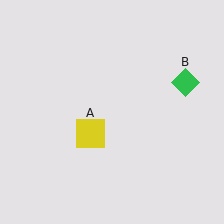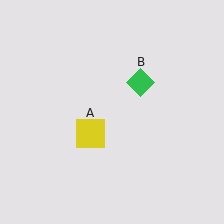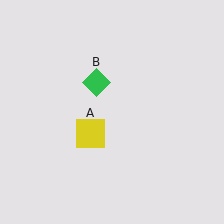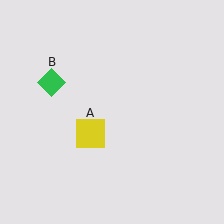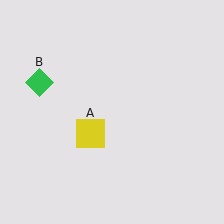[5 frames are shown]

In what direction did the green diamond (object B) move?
The green diamond (object B) moved left.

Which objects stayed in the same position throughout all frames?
Yellow square (object A) remained stationary.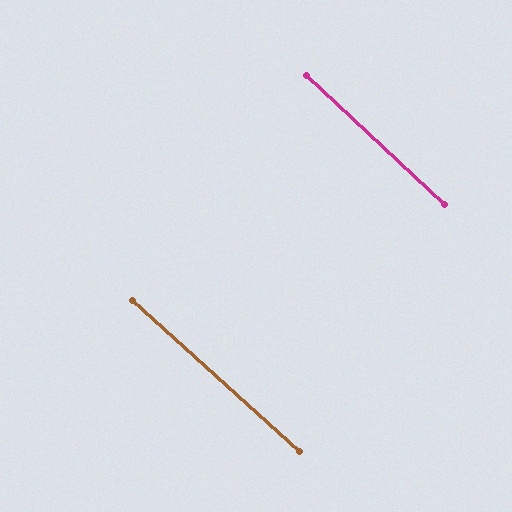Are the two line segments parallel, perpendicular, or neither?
Parallel — their directions differ by only 1.1°.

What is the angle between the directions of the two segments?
Approximately 1 degree.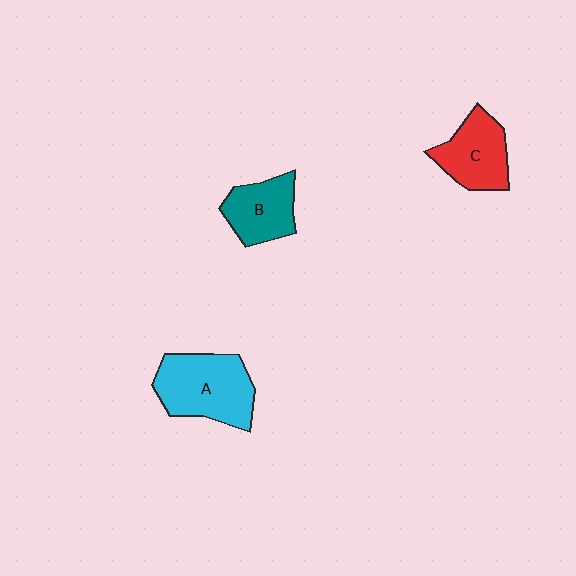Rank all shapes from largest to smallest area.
From largest to smallest: A (cyan), C (red), B (teal).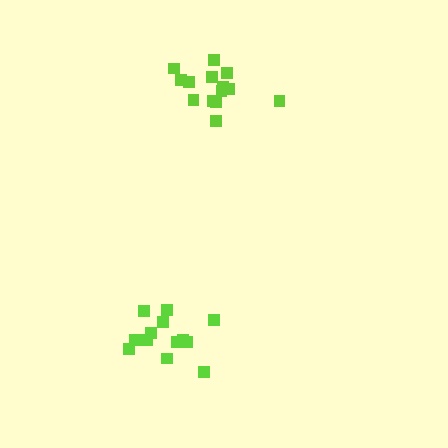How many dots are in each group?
Group 1: 13 dots, Group 2: 14 dots (27 total).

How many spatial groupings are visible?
There are 2 spatial groupings.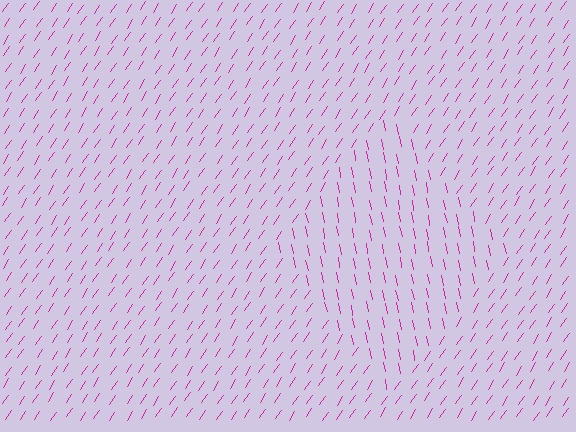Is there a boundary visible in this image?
Yes, there is a texture boundary formed by a change in line orientation.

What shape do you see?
I see a diamond.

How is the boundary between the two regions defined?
The boundary is defined purely by a change in line orientation (approximately 45 degrees difference). All lines are the same color and thickness.